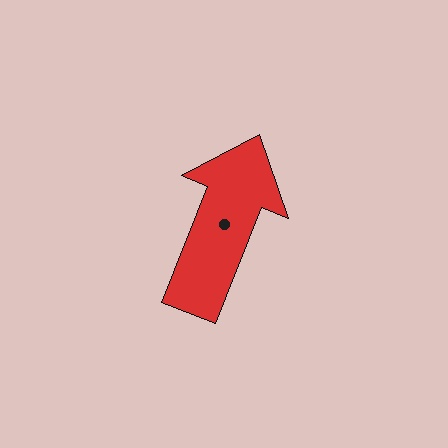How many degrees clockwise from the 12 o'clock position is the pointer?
Approximately 22 degrees.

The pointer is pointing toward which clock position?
Roughly 1 o'clock.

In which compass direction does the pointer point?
North.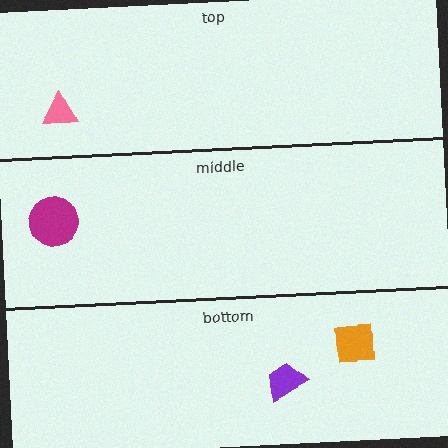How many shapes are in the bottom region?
2.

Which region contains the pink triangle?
The top region.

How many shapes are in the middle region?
1.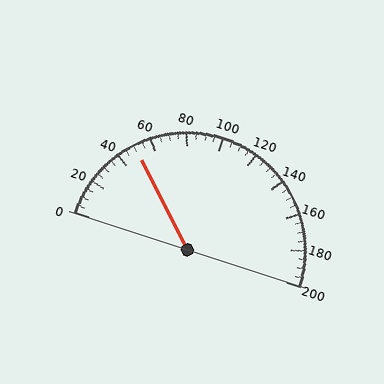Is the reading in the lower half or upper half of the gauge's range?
The reading is in the lower half of the range (0 to 200).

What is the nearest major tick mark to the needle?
The nearest major tick mark is 40.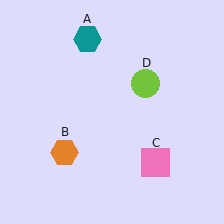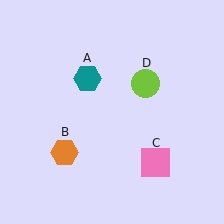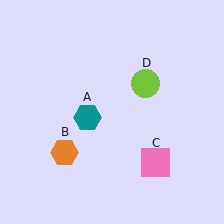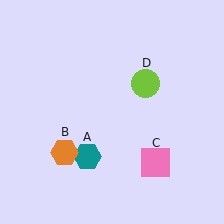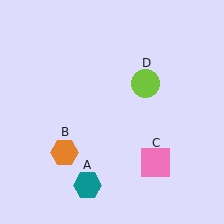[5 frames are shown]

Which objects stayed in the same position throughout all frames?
Orange hexagon (object B) and pink square (object C) and lime circle (object D) remained stationary.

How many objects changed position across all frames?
1 object changed position: teal hexagon (object A).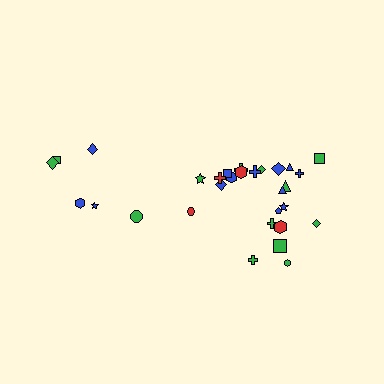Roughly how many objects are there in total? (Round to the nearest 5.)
Roughly 30 objects in total.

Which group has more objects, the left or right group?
The right group.